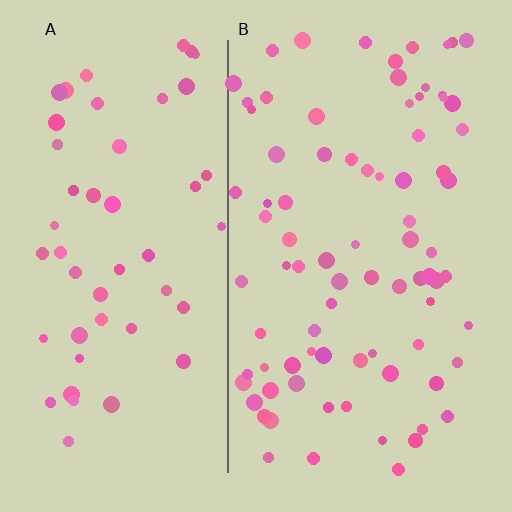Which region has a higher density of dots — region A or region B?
B (the right).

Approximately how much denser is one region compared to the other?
Approximately 1.6× — region B over region A.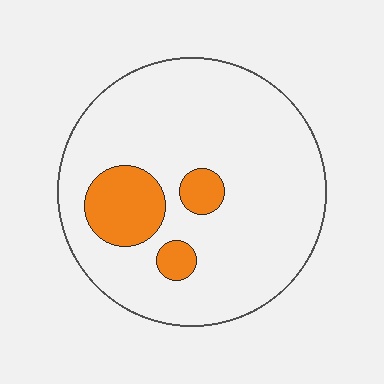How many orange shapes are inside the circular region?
3.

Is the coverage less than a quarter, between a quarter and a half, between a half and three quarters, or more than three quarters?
Less than a quarter.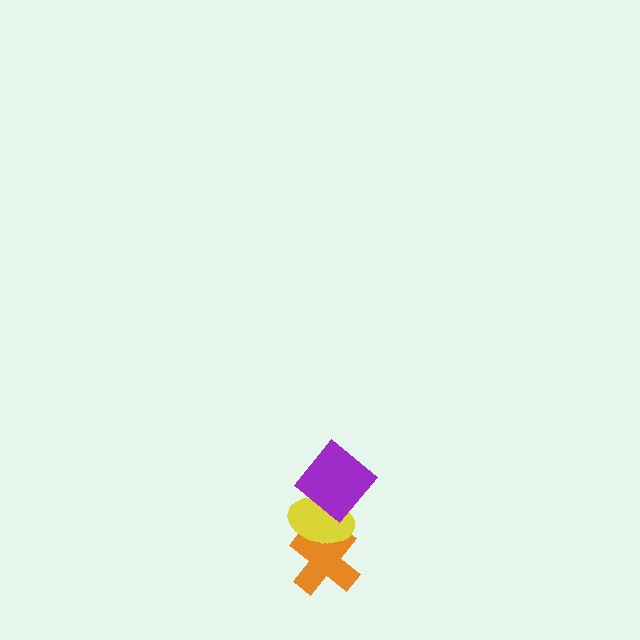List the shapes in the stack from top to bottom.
From top to bottom: the purple diamond, the yellow ellipse, the orange cross.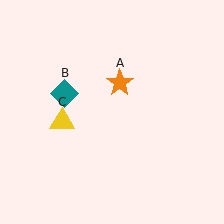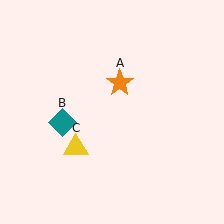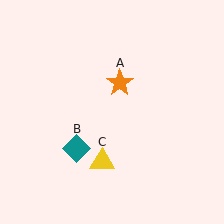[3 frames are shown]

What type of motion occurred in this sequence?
The teal diamond (object B), yellow triangle (object C) rotated counterclockwise around the center of the scene.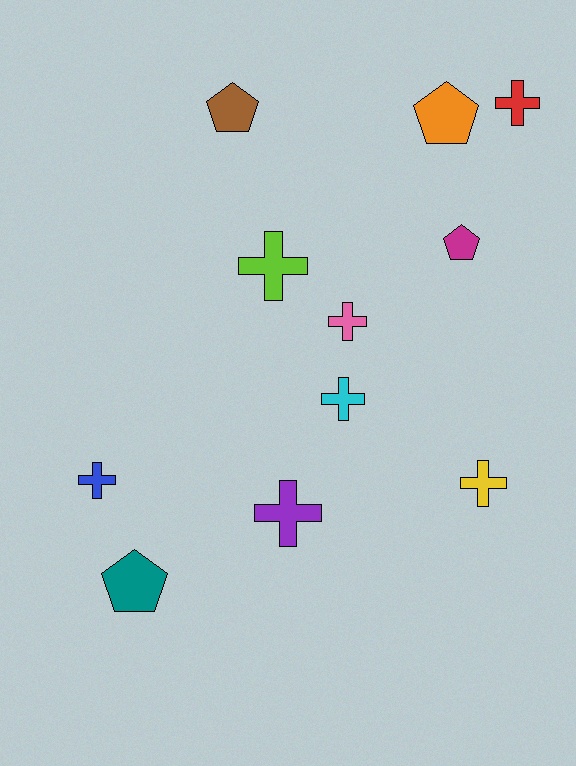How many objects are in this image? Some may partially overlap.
There are 11 objects.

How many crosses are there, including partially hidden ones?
There are 7 crosses.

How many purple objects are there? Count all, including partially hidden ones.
There is 1 purple object.